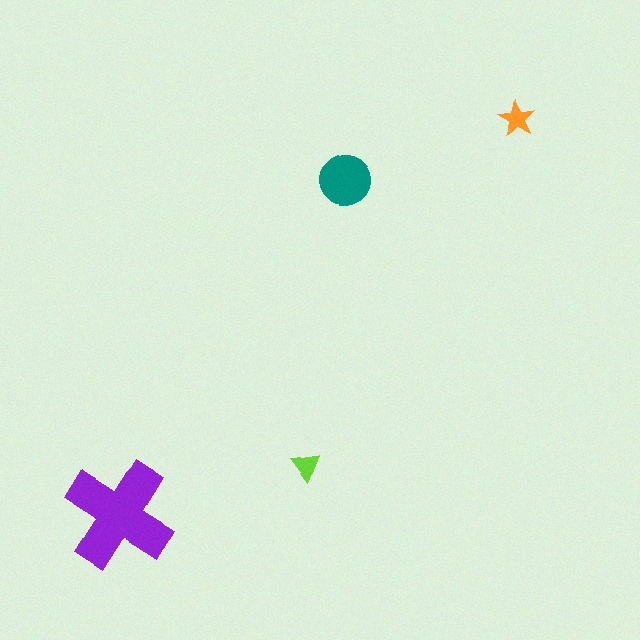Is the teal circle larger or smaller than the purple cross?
Smaller.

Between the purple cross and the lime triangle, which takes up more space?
The purple cross.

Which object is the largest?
The purple cross.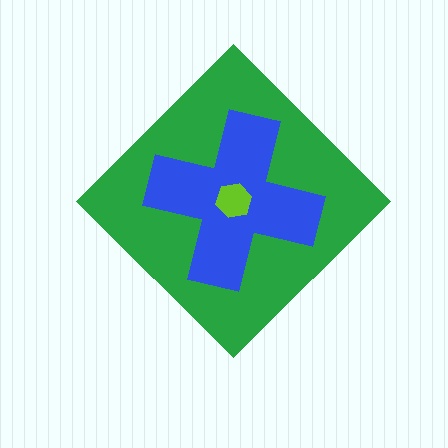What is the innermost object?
The lime hexagon.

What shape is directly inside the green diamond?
The blue cross.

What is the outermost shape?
The green diamond.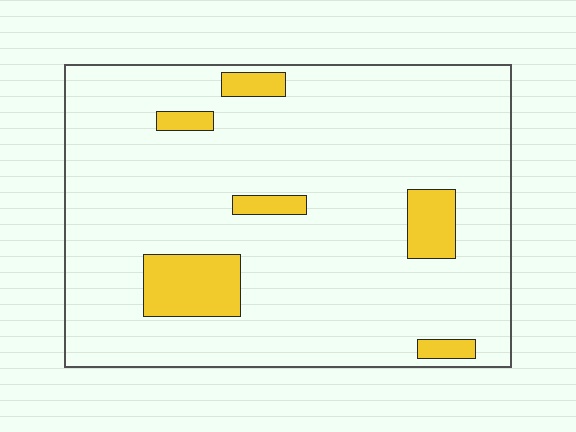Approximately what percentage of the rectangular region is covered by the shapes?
Approximately 10%.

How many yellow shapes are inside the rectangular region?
6.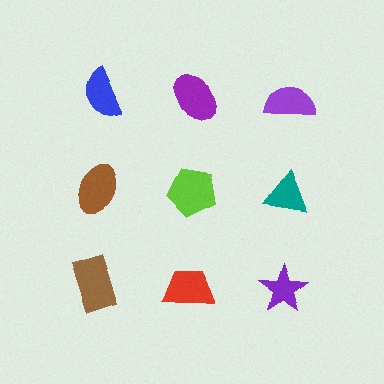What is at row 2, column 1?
A brown ellipse.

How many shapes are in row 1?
3 shapes.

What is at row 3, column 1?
A brown rectangle.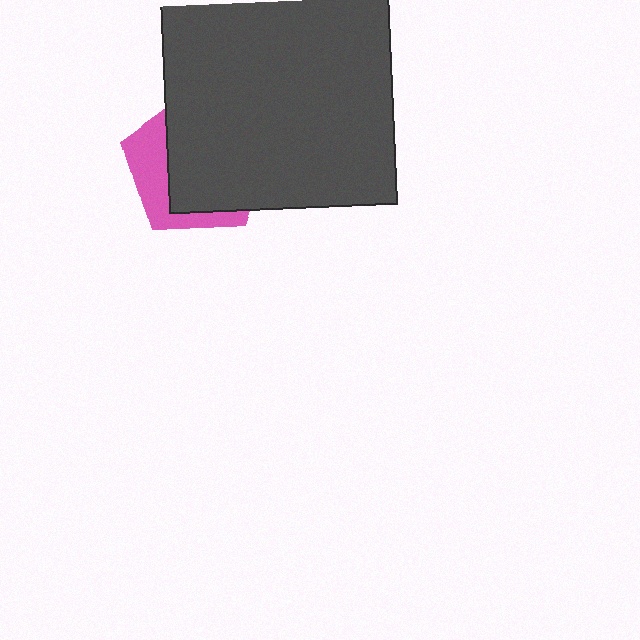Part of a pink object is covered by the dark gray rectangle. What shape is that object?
It is a pentagon.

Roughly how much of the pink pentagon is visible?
A small part of it is visible (roughly 32%).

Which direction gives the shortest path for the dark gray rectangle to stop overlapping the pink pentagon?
Moving right gives the shortest separation.